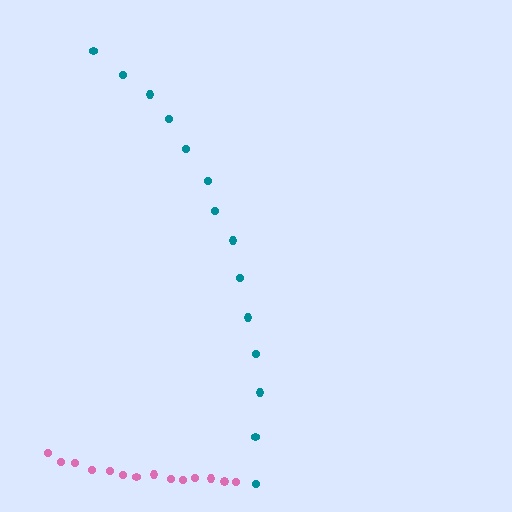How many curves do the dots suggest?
There are 2 distinct paths.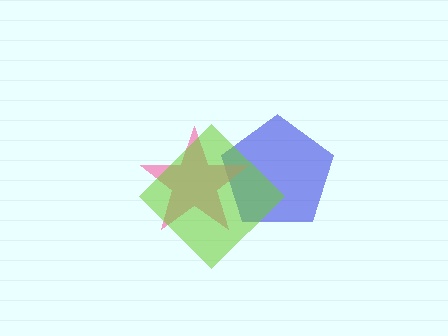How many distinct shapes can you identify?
There are 3 distinct shapes: a blue pentagon, a pink star, a lime diamond.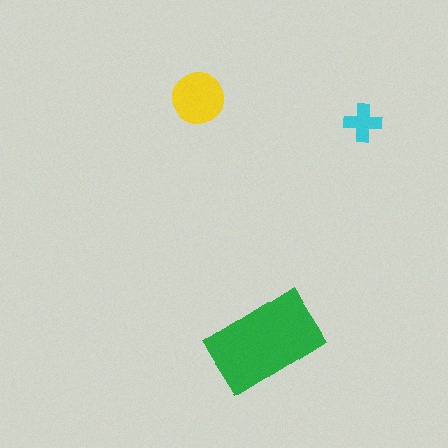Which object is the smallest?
The cyan cross.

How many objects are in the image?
There are 3 objects in the image.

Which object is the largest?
The green rectangle.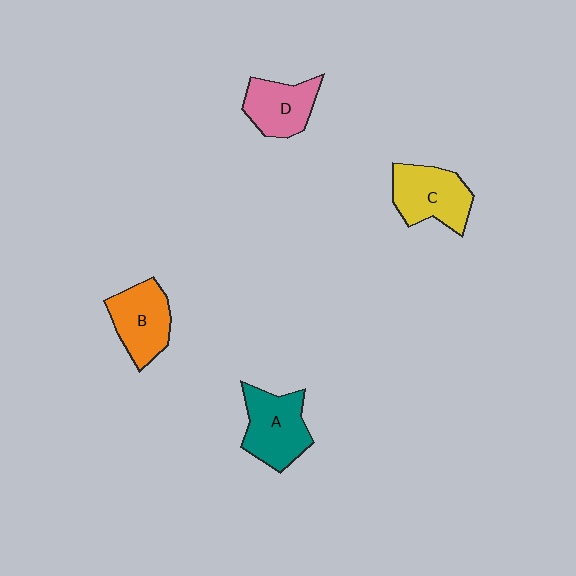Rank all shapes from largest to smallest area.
From largest to smallest: A (teal), C (yellow), B (orange), D (pink).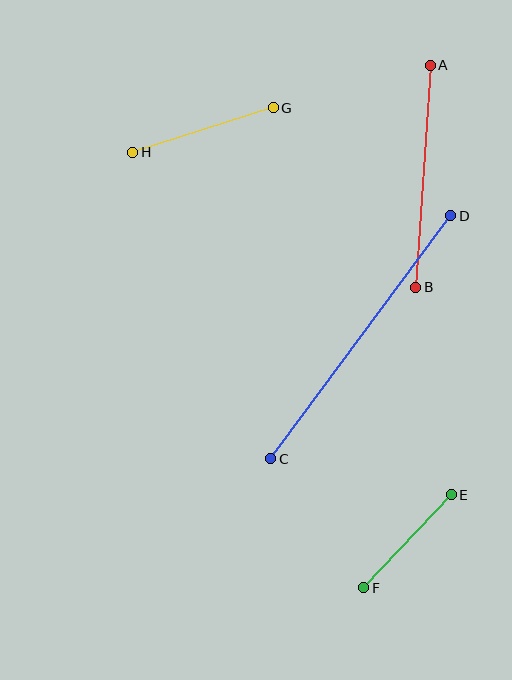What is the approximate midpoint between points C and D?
The midpoint is at approximately (361, 337) pixels.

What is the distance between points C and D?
The distance is approximately 302 pixels.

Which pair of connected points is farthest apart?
Points C and D are farthest apart.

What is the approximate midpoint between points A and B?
The midpoint is at approximately (423, 176) pixels.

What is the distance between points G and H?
The distance is approximately 147 pixels.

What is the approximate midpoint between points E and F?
The midpoint is at approximately (408, 541) pixels.